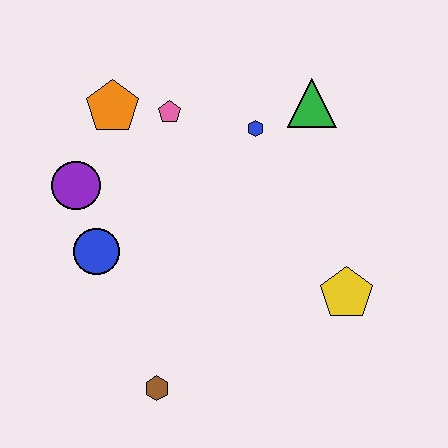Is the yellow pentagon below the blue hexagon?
Yes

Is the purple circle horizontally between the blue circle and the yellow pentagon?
No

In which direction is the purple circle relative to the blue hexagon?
The purple circle is to the left of the blue hexagon.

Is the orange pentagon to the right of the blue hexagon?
No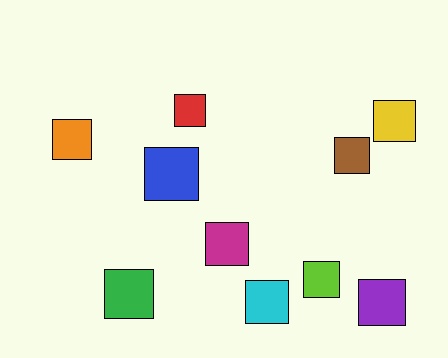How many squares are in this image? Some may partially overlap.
There are 10 squares.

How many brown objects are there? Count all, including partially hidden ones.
There is 1 brown object.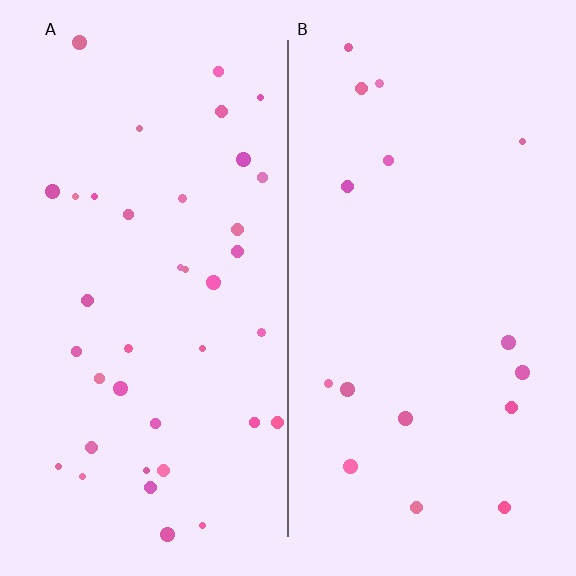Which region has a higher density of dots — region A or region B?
A (the left).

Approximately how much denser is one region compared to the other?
Approximately 2.3× — region A over region B.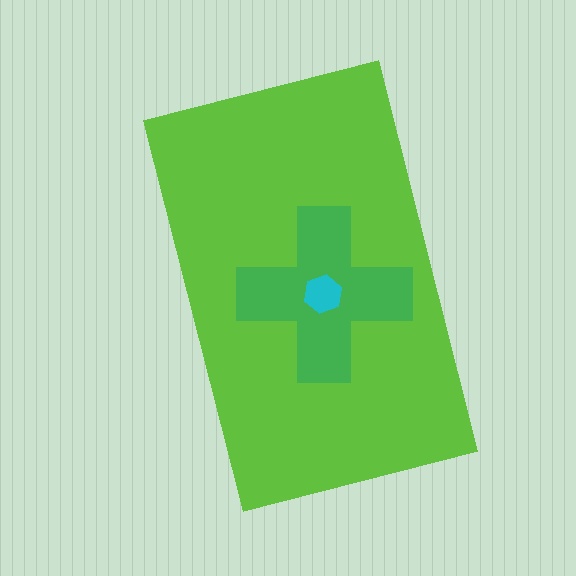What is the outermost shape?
The lime rectangle.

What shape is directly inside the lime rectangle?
The green cross.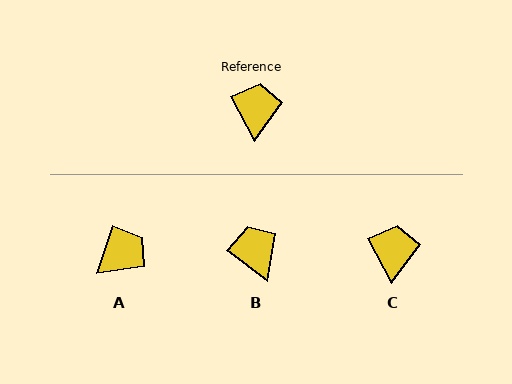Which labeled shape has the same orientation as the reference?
C.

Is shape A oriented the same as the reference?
No, it is off by about 45 degrees.